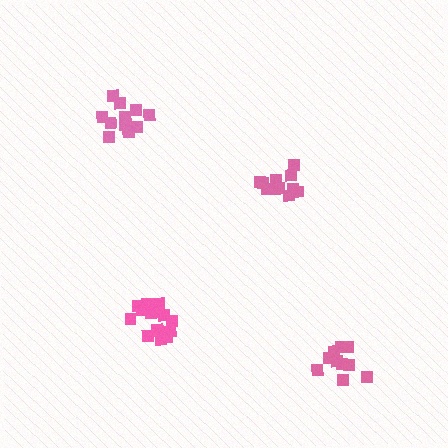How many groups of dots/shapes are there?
There are 4 groups.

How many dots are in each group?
Group 1: 12 dots, Group 2: 15 dots, Group 3: 10 dots, Group 4: 12 dots (49 total).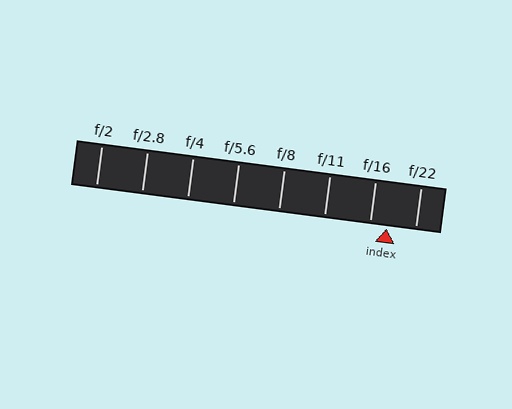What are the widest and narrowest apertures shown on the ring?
The widest aperture shown is f/2 and the narrowest is f/22.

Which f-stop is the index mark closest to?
The index mark is closest to f/16.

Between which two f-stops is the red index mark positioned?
The index mark is between f/16 and f/22.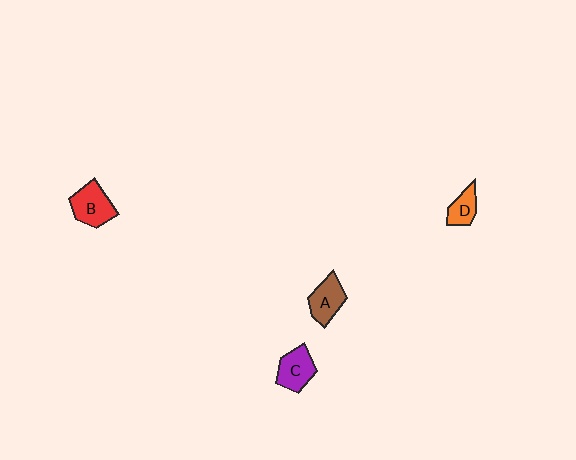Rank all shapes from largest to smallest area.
From largest to smallest: B (red), C (purple), A (brown), D (orange).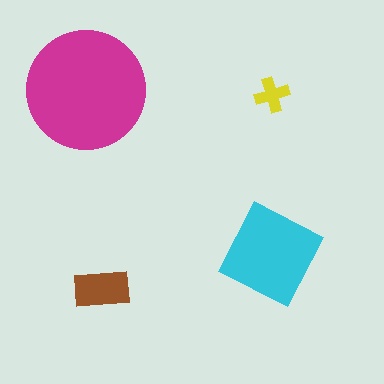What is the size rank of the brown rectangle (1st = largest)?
3rd.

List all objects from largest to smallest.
The magenta circle, the cyan diamond, the brown rectangle, the yellow cross.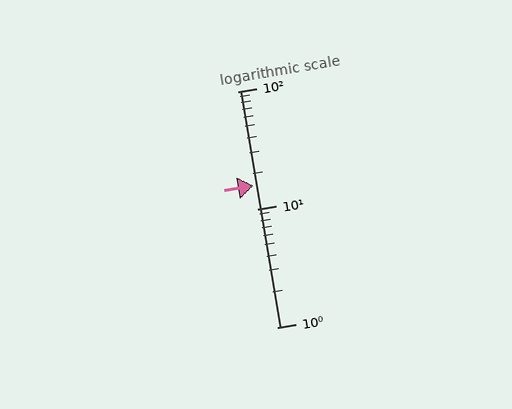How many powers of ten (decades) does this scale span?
The scale spans 2 decades, from 1 to 100.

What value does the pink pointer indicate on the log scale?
The pointer indicates approximately 16.